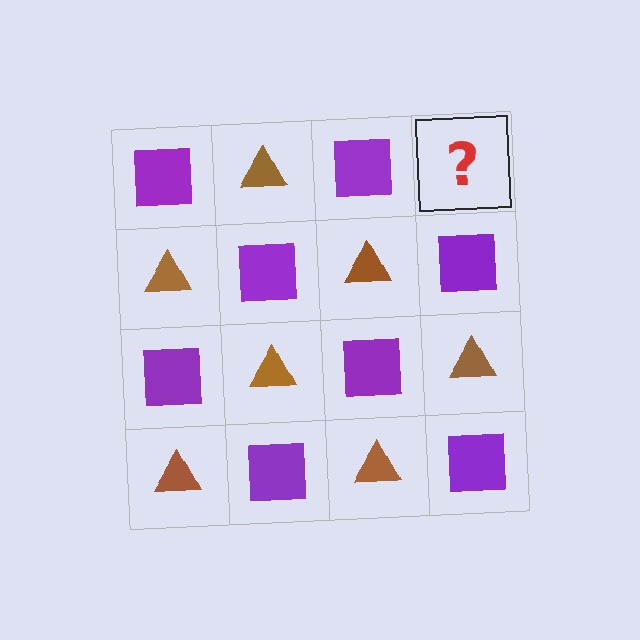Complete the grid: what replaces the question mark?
The question mark should be replaced with a brown triangle.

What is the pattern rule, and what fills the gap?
The rule is that it alternates purple square and brown triangle in a checkerboard pattern. The gap should be filled with a brown triangle.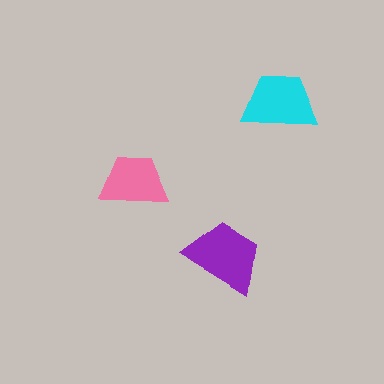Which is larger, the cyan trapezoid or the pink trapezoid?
The cyan one.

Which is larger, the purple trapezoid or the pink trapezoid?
The purple one.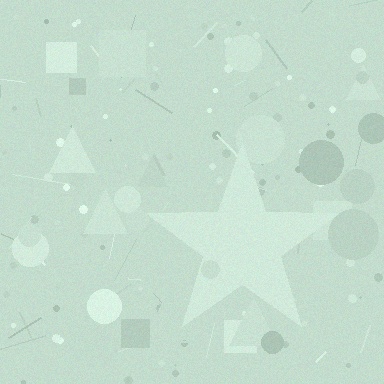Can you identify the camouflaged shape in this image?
The camouflaged shape is a star.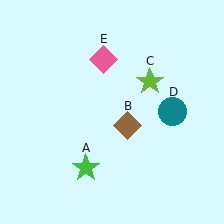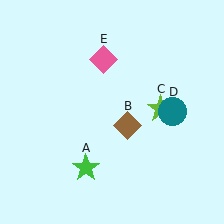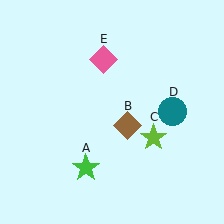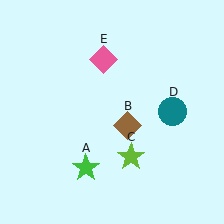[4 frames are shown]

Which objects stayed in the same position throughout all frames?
Green star (object A) and brown diamond (object B) and teal circle (object D) and pink diamond (object E) remained stationary.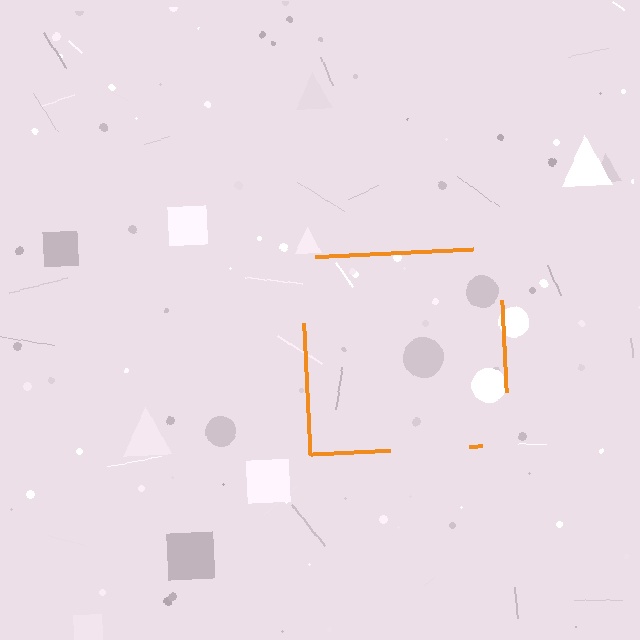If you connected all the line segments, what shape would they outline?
They would outline a square.